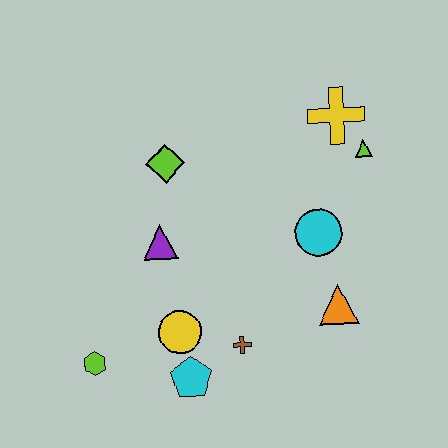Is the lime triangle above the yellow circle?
Yes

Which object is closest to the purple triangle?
The lime diamond is closest to the purple triangle.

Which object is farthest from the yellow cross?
The lime hexagon is farthest from the yellow cross.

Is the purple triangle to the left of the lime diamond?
Yes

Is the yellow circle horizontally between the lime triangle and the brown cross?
No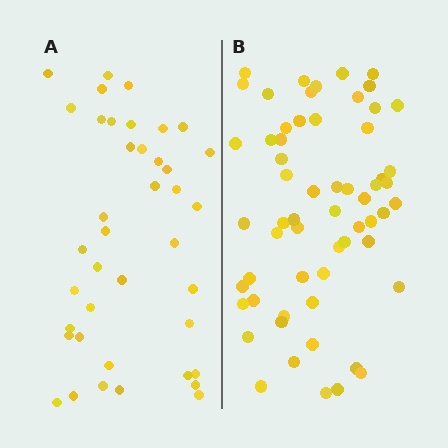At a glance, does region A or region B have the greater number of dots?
Region B (the right region) has more dots.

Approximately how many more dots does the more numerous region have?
Region B has approximately 20 more dots than region A.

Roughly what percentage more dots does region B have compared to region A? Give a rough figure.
About 50% more.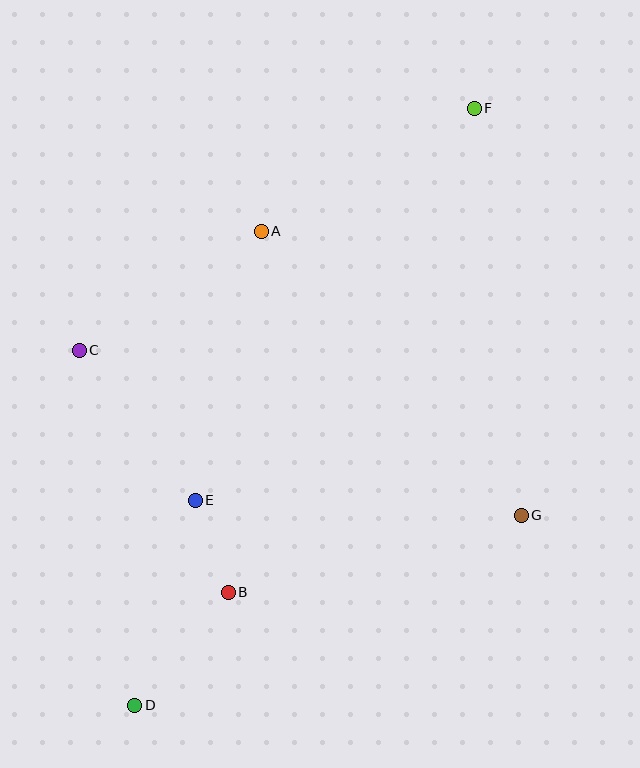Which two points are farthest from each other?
Points D and F are farthest from each other.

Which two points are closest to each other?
Points B and E are closest to each other.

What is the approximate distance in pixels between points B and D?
The distance between B and D is approximately 147 pixels.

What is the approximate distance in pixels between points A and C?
The distance between A and C is approximately 217 pixels.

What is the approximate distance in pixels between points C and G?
The distance between C and G is approximately 471 pixels.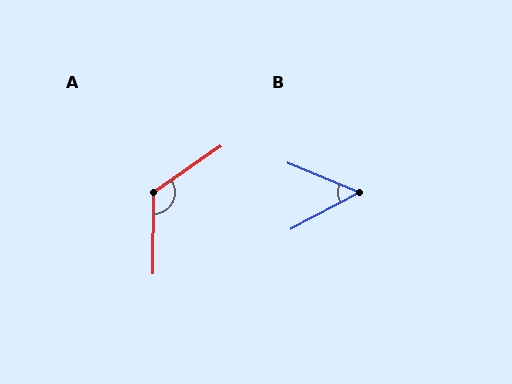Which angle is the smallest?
B, at approximately 50 degrees.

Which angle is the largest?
A, at approximately 125 degrees.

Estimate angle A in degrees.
Approximately 125 degrees.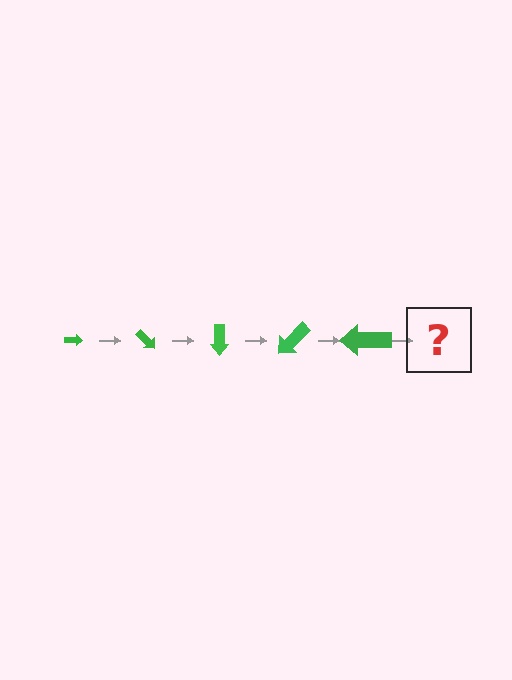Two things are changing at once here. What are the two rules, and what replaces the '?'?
The two rules are that the arrow grows larger each step and it rotates 45 degrees each step. The '?' should be an arrow, larger than the previous one and rotated 225 degrees from the start.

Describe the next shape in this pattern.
It should be an arrow, larger than the previous one and rotated 225 degrees from the start.